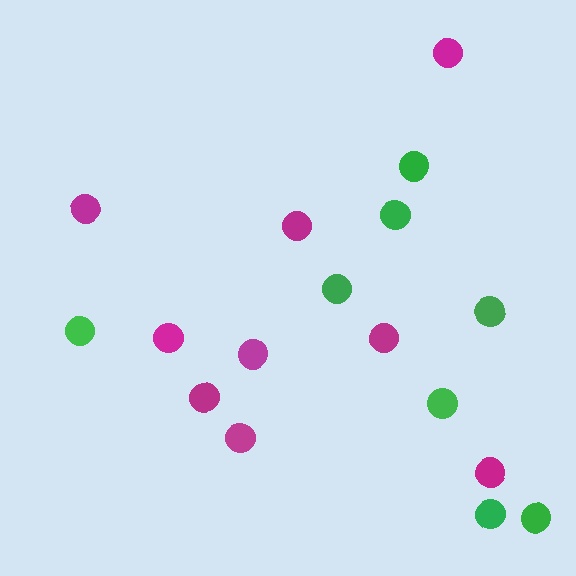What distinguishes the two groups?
There are 2 groups: one group of magenta circles (9) and one group of green circles (8).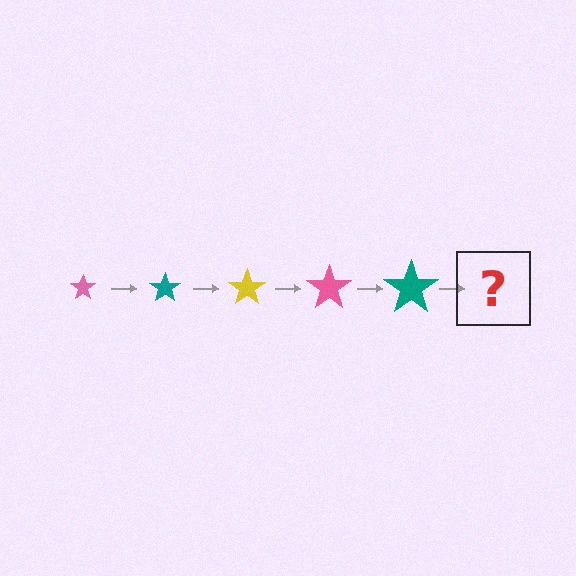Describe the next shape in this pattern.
It should be a yellow star, larger than the previous one.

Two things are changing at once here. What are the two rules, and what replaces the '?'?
The two rules are that the star grows larger each step and the color cycles through pink, teal, and yellow. The '?' should be a yellow star, larger than the previous one.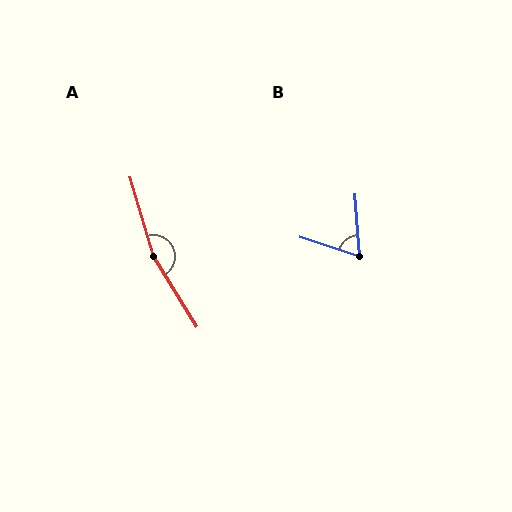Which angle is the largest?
A, at approximately 165 degrees.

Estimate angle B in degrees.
Approximately 68 degrees.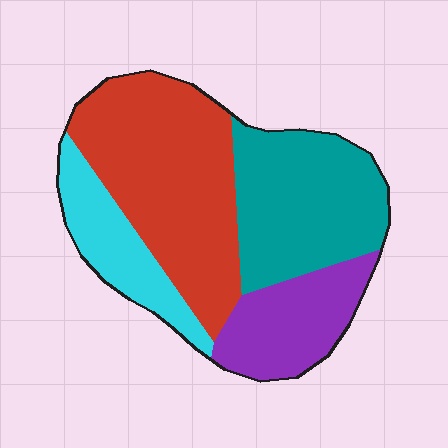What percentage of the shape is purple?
Purple covers roughly 20% of the shape.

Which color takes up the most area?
Red, at roughly 40%.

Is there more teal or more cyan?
Teal.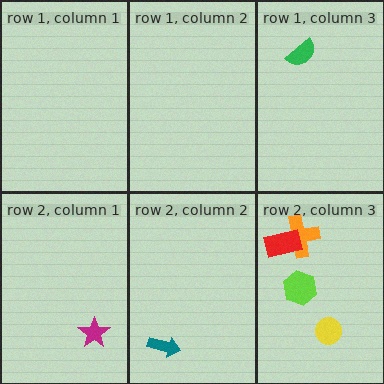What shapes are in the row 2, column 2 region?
The teal arrow.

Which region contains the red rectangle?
The row 2, column 3 region.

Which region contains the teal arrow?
The row 2, column 2 region.